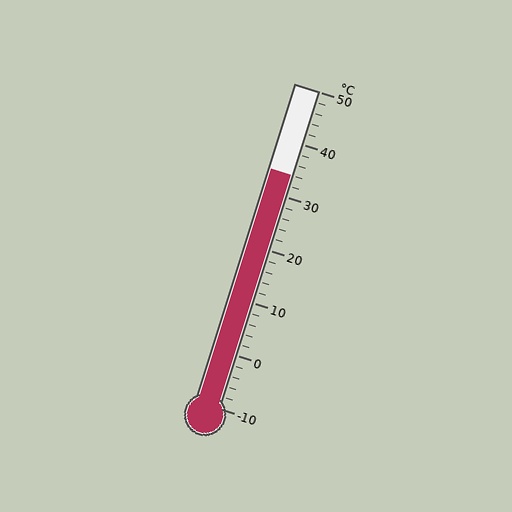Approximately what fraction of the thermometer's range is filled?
The thermometer is filled to approximately 75% of its range.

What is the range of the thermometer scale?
The thermometer scale ranges from -10°C to 50°C.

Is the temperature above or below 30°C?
The temperature is above 30°C.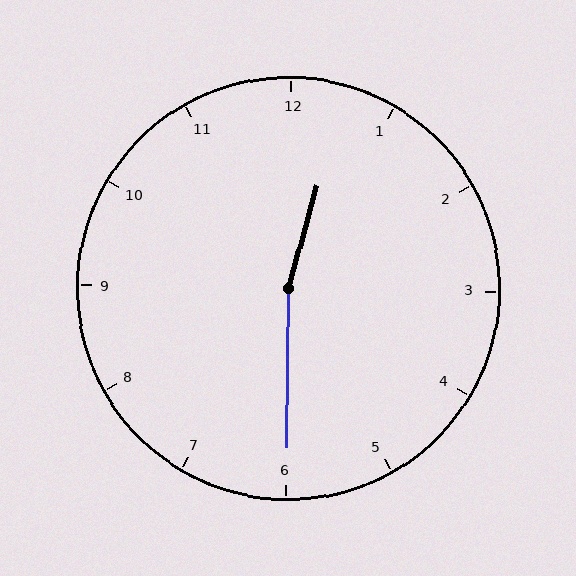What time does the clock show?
12:30.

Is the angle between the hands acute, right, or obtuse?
It is obtuse.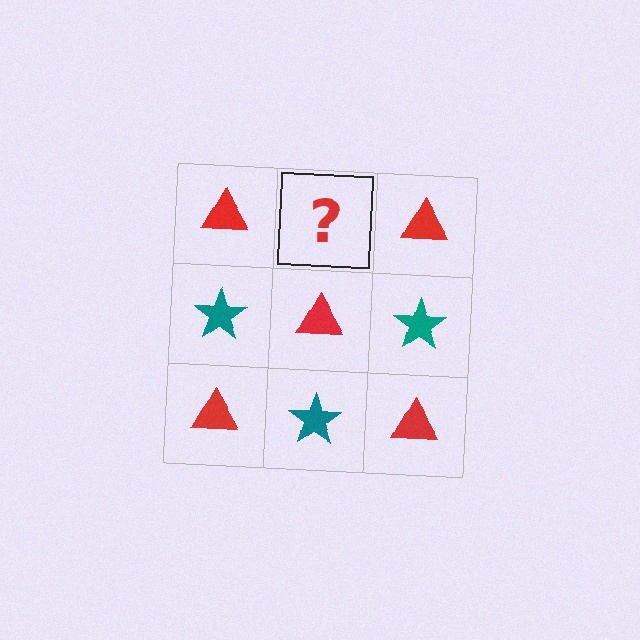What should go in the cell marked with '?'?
The missing cell should contain a teal star.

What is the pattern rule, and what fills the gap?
The rule is that it alternates red triangle and teal star in a checkerboard pattern. The gap should be filled with a teal star.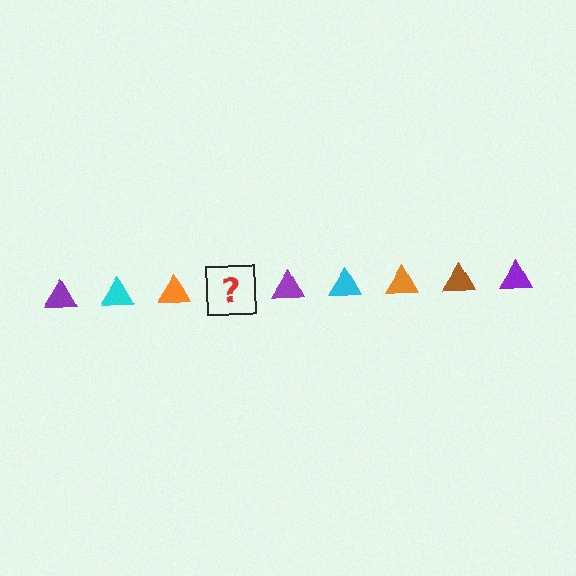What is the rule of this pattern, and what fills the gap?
The rule is that the pattern cycles through purple, cyan, orange, brown triangles. The gap should be filled with a brown triangle.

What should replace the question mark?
The question mark should be replaced with a brown triangle.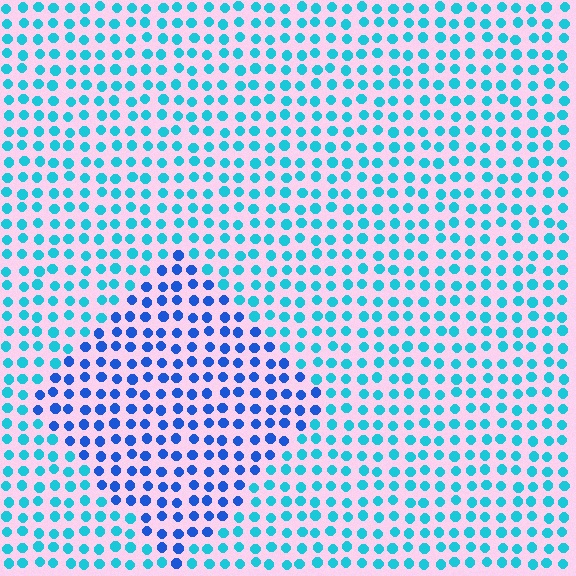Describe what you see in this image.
The image is filled with small cyan elements in a uniform arrangement. A diamond-shaped region is visible where the elements are tinted to a slightly different hue, forming a subtle color boundary.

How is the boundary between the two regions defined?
The boundary is defined purely by a slight shift in hue (about 36 degrees). Spacing, size, and orientation are identical on both sides.